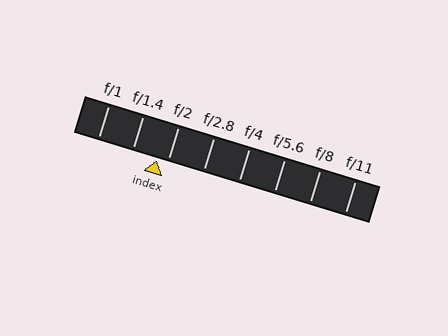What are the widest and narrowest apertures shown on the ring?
The widest aperture shown is f/1 and the narrowest is f/11.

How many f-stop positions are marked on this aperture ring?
There are 8 f-stop positions marked.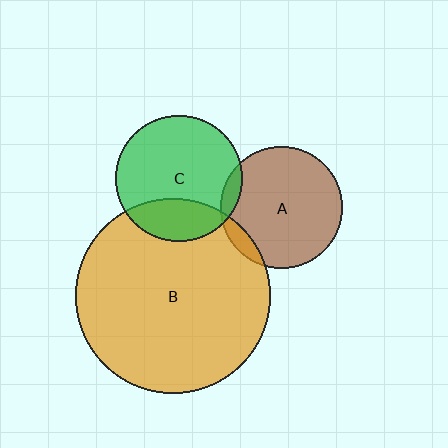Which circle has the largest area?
Circle B (orange).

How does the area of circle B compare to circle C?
Approximately 2.4 times.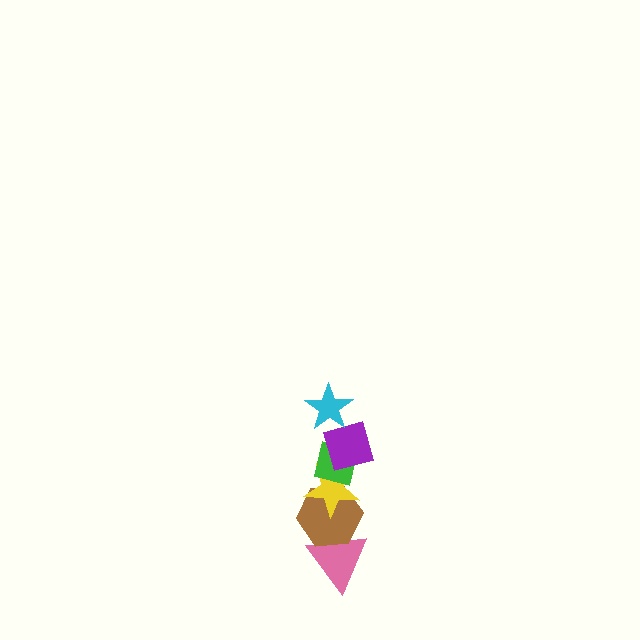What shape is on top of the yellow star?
The green square is on top of the yellow star.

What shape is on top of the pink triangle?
The brown hexagon is on top of the pink triangle.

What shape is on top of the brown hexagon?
The yellow star is on top of the brown hexagon.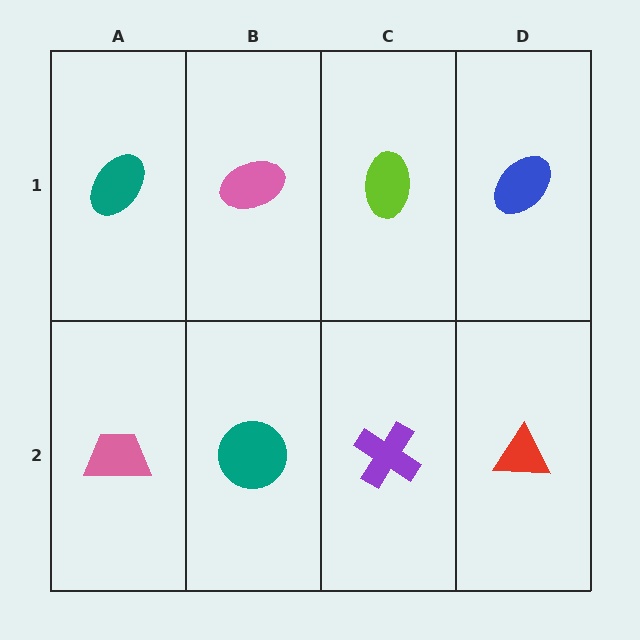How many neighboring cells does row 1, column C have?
3.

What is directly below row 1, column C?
A purple cross.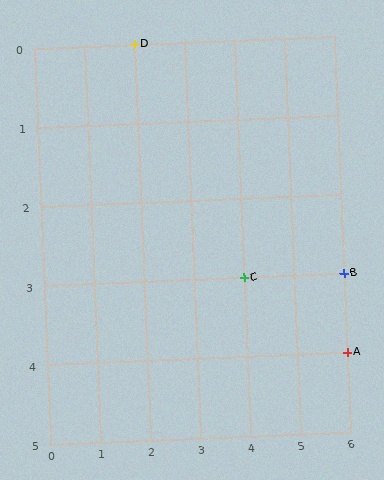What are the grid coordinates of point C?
Point C is at grid coordinates (4, 3).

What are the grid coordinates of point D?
Point D is at grid coordinates (2, 0).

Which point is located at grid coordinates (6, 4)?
Point A is at (6, 4).